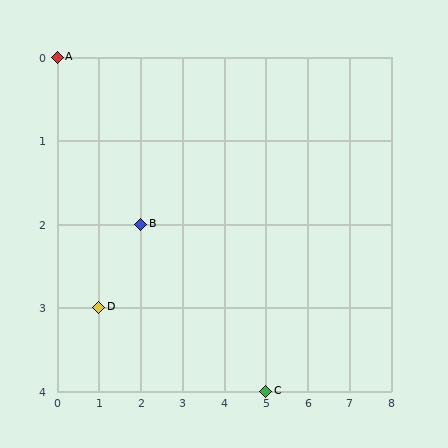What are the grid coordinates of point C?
Point C is at grid coordinates (5, 4).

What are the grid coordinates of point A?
Point A is at grid coordinates (0, 0).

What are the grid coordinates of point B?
Point B is at grid coordinates (2, 2).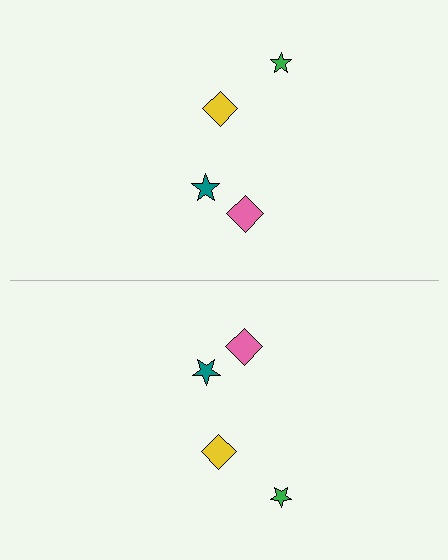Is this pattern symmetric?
Yes, this pattern has bilateral (reflection) symmetry.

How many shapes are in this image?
There are 8 shapes in this image.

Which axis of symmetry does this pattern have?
The pattern has a horizontal axis of symmetry running through the center of the image.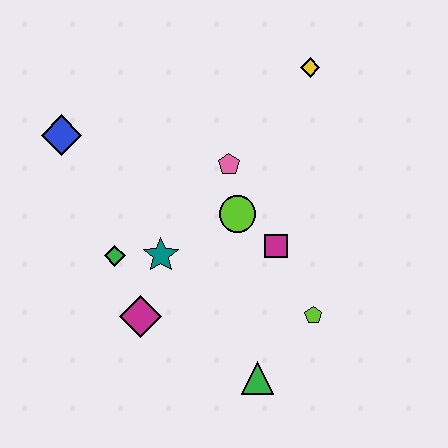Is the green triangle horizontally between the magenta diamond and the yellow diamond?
Yes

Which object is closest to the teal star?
The green diamond is closest to the teal star.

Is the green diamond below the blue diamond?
Yes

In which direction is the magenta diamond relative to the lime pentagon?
The magenta diamond is to the left of the lime pentagon.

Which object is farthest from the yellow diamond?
The green triangle is farthest from the yellow diamond.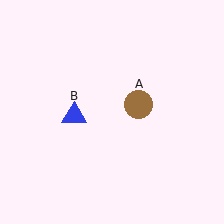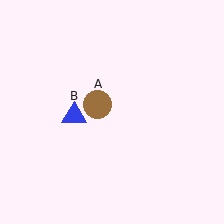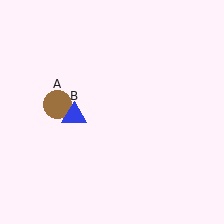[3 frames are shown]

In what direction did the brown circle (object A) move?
The brown circle (object A) moved left.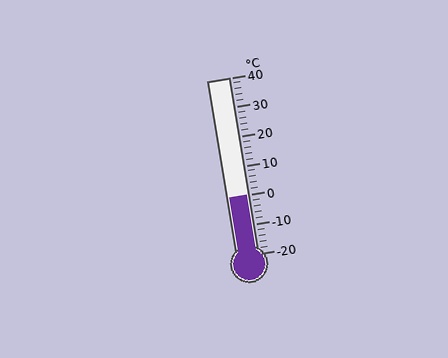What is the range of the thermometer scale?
The thermometer scale ranges from -20°C to 40°C.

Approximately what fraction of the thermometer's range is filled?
The thermometer is filled to approximately 35% of its range.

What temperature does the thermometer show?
The thermometer shows approximately 0°C.